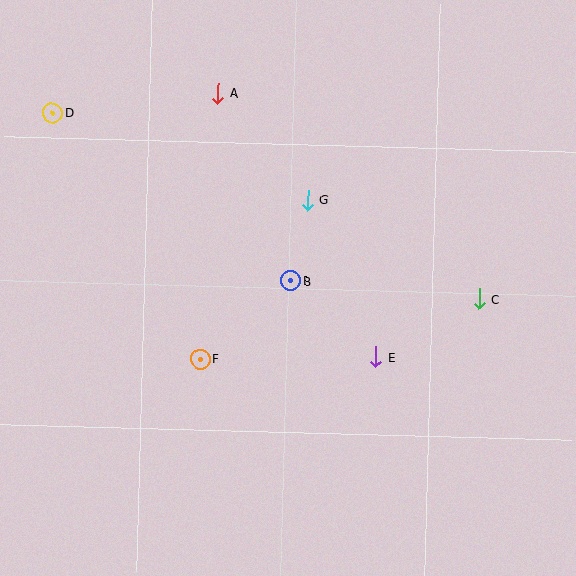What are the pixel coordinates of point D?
Point D is at (53, 113).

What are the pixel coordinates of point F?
Point F is at (200, 359).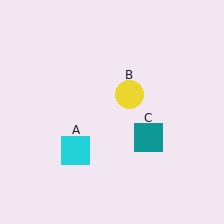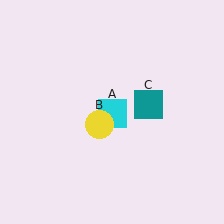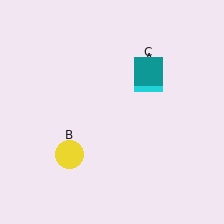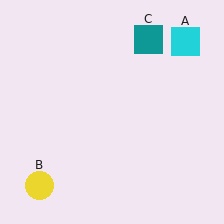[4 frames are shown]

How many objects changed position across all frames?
3 objects changed position: cyan square (object A), yellow circle (object B), teal square (object C).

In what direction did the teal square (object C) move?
The teal square (object C) moved up.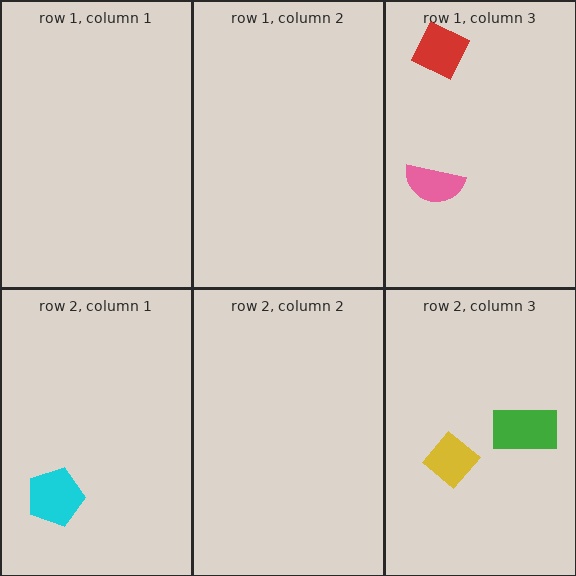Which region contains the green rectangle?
The row 2, column 3 region.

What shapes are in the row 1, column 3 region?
The red square, the pink semicircle.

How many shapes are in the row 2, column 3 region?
2.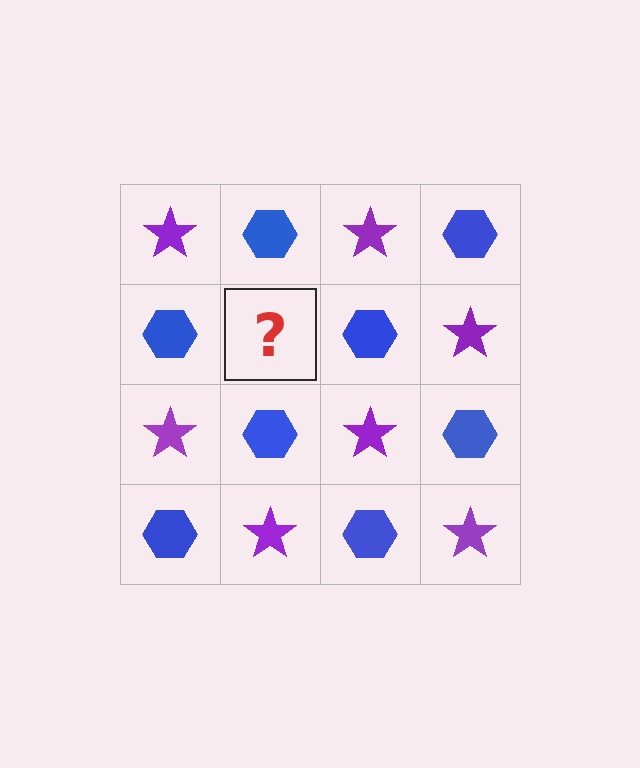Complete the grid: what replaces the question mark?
The question mark should be replaced with a purple star.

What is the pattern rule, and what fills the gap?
The rule is that it alternates purple star and blue hexagon in a checkerboard pattern. The gap should be filled with a purple star.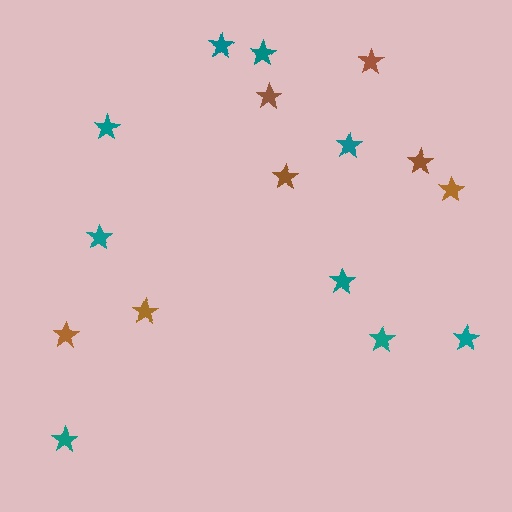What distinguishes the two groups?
There are 2 groups: one group of brown stars (7) and one group of teal stars (9).